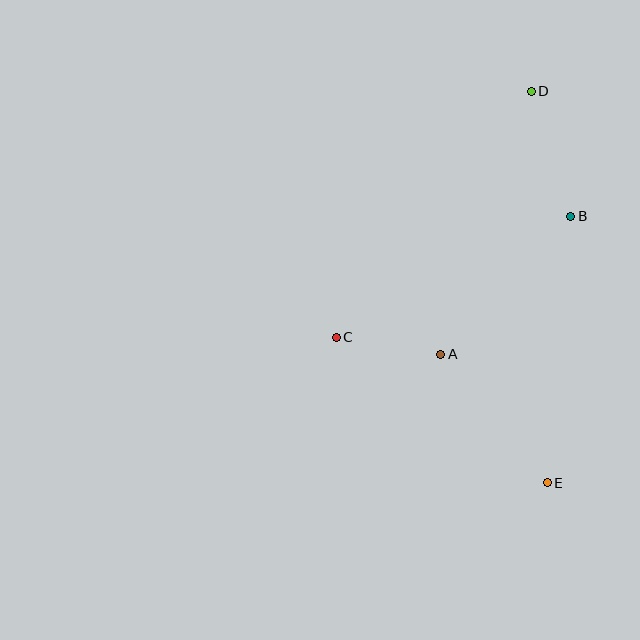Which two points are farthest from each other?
Points D and E are farthest from each other.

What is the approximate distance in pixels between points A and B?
The distance between A and B is approximately 190 pixels.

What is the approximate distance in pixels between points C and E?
The distance between C and E is approximately 256 pixels.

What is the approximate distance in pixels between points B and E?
The distance between B and E is approximately 268 pixels.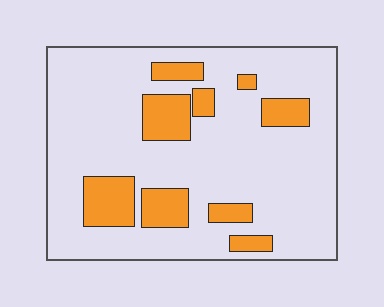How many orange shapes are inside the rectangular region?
9.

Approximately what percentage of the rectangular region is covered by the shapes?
Approximately 20%.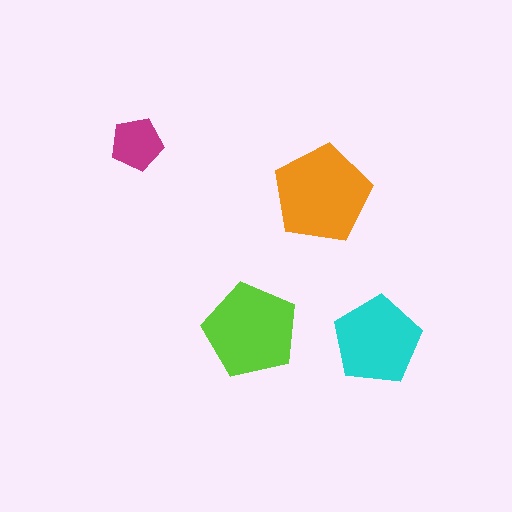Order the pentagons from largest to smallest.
the orange one, the lime one, the cyan one, the magenta one.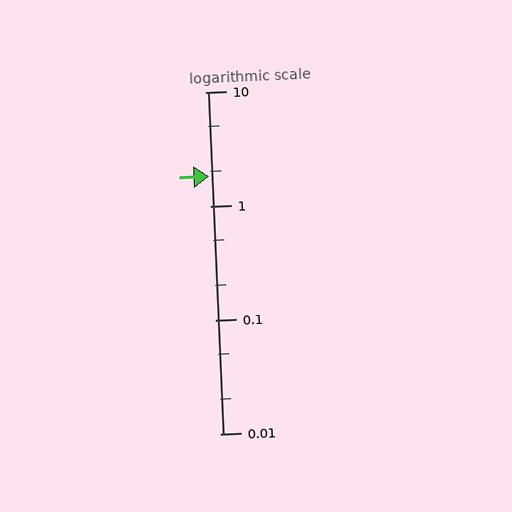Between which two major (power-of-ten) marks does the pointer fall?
The pointer is between 1 and 10.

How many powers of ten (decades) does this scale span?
The scale spans 3 decades, from 0.01 to 10.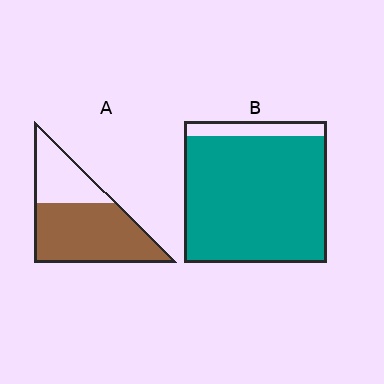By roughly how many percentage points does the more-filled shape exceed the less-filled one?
By roughly 25 percentage points (B over A).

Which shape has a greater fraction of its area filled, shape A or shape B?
Shape B.